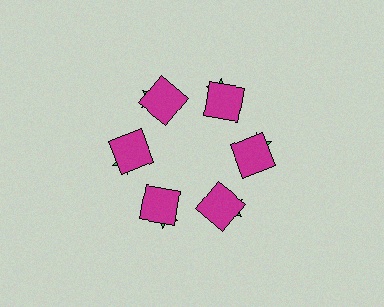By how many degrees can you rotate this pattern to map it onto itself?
The pattern maps onto itself every 60 degrees of rotation.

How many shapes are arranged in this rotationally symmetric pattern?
There are 12 shapes, arranged in 6 groups of 2.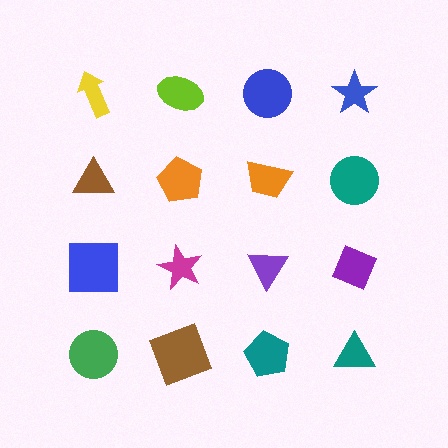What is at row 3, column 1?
A blue square.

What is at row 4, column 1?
A green circle.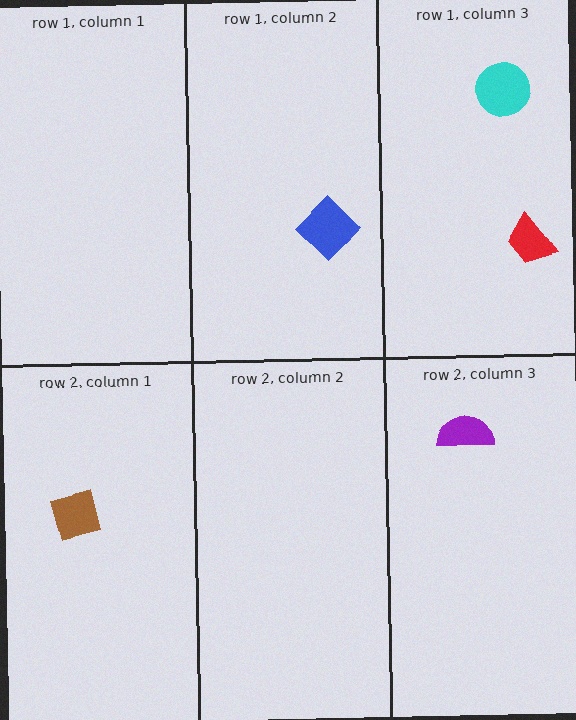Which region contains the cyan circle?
The row 1, column 3 region.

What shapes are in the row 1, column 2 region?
The blue diamond.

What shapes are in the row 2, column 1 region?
The brown square.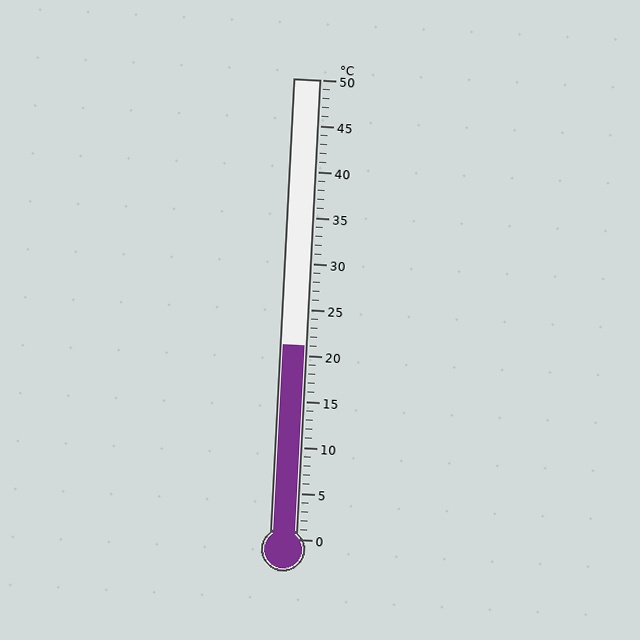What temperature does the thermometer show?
The thermometer shows approximately 21°C.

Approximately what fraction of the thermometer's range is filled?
The thermometer is filled to approximately 40% of its range.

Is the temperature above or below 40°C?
The temperature is below 40°C.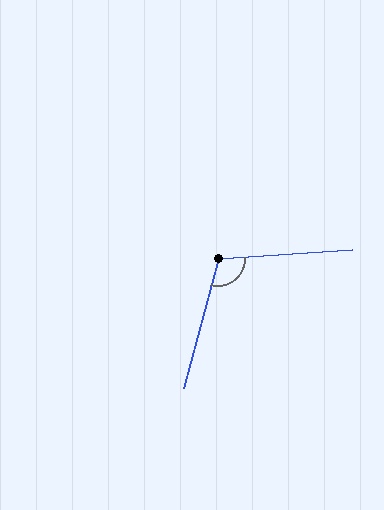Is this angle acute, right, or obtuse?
It is obtuse.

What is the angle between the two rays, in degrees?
Approximately 109 degrees.